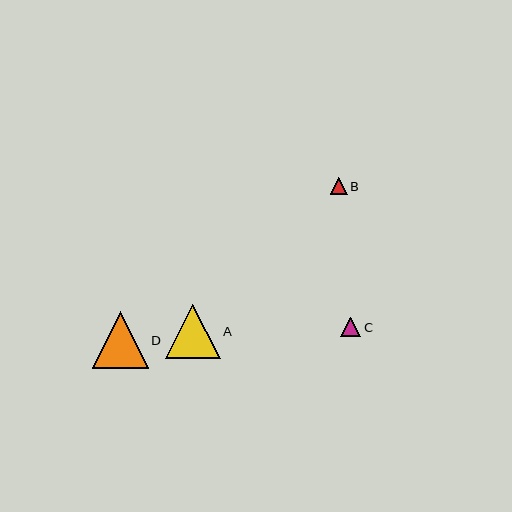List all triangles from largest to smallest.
From largest to smallest: D, A, C, B.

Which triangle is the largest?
Triangle D is the largest with a size of approximately 56 pixels.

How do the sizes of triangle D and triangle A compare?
Triangle D and triangle A are approximately the same size.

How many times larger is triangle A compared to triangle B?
Triangle A is approximately 3.3 times the size of triangle B.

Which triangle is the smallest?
Triangle B is the smallest with a size of approximately 17 pixels.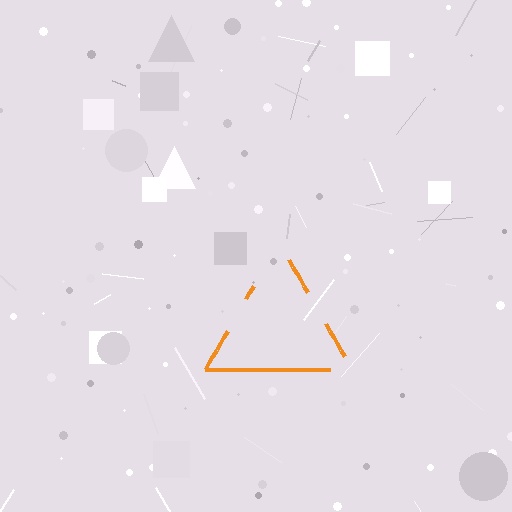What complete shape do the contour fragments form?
The contour fragments form a triangle.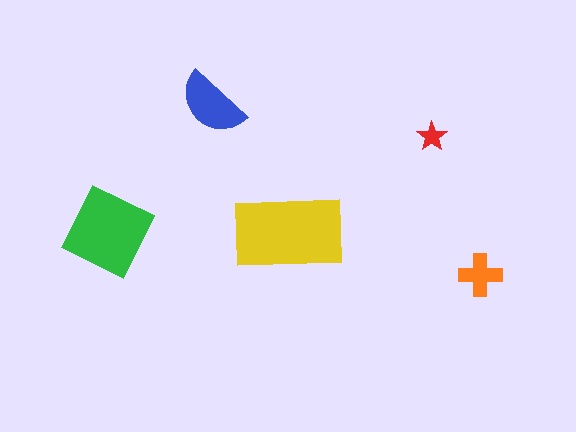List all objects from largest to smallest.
The yellow rectangle, the green diamond, the blue semicircle, the orange cross, the red star.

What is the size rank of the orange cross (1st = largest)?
4th.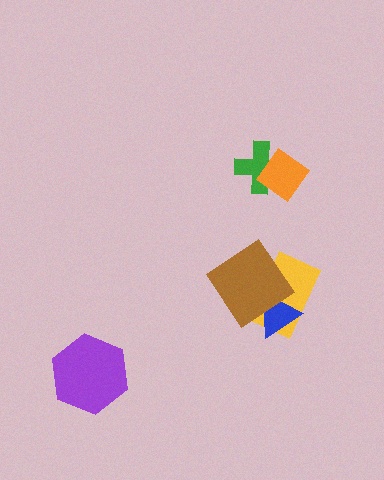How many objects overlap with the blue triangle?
2 objects overlap with the blue triangle.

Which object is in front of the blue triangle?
The brown diamond is in front of the blue triangle.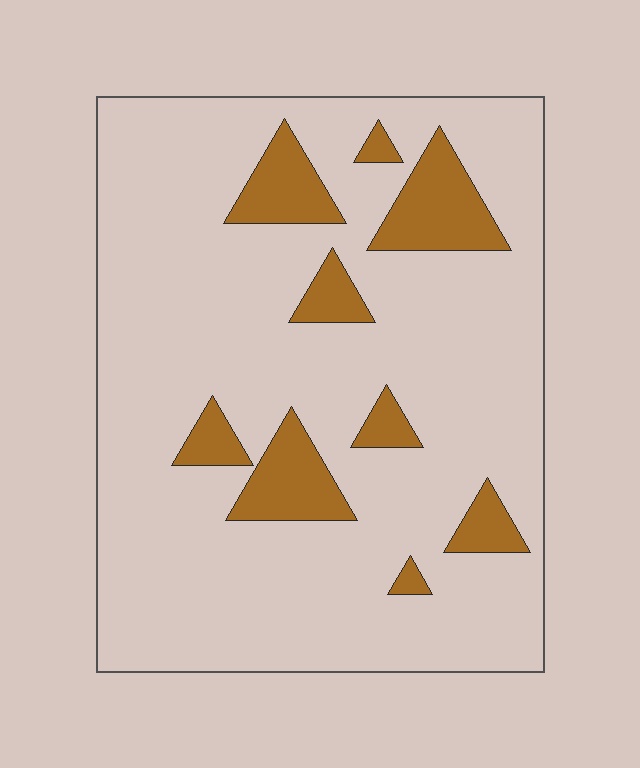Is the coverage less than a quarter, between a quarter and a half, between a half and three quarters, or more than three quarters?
Less than a quarter.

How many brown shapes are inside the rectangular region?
9.